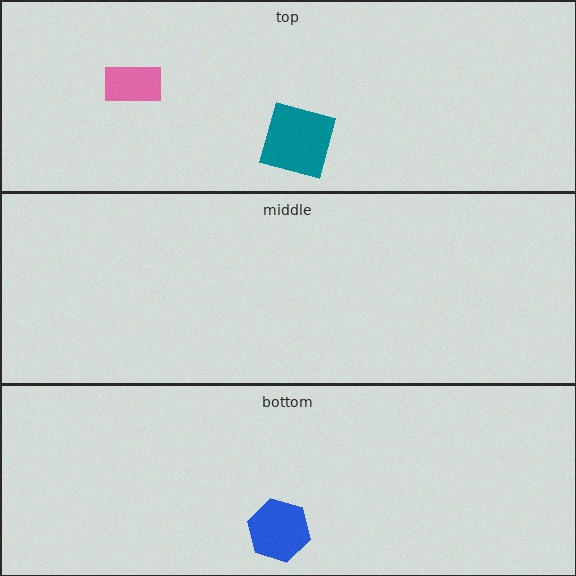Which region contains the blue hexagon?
The bottom region.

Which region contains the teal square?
The top region.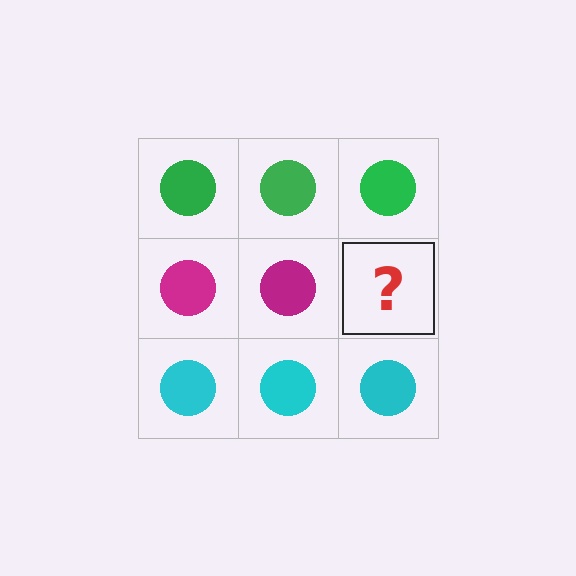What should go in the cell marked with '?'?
The missing cell should contain a magenta circle.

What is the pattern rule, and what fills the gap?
The rule is that each row has a consistent color. The gap should be filled with a magenta circle.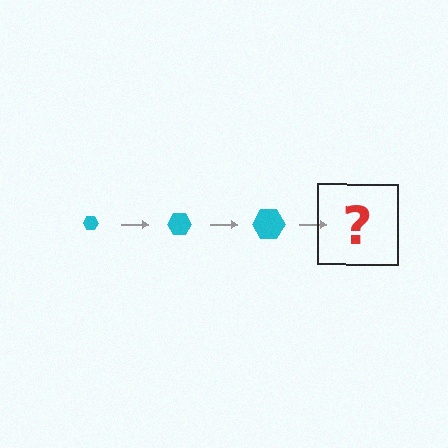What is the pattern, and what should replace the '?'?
The pattern is that the hexagon gets progressively larger each step. The '?' should be a cyan hexagon, larger than the previous one.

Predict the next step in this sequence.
The next step is a cyan hexagon, larger than the previous one.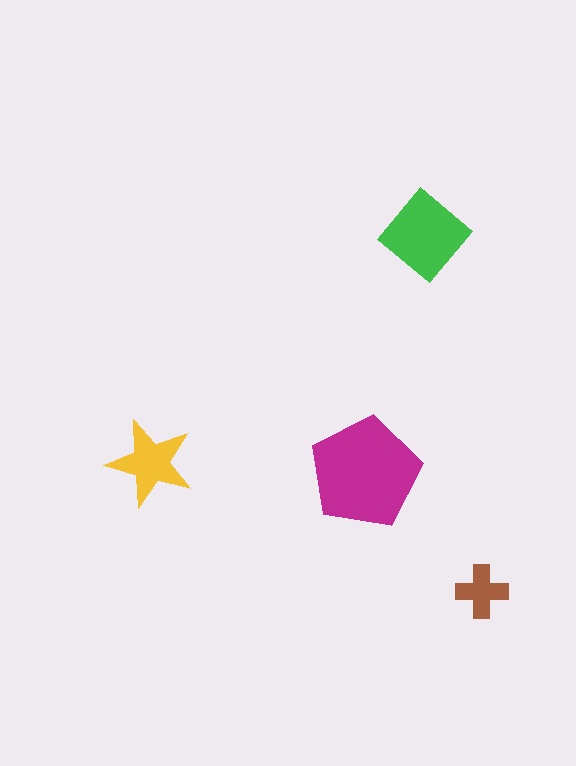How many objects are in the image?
There are 4 objects in the image.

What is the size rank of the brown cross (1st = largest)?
4th.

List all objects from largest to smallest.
The magenta pentagon, the green diamond, the yellow star, the brown cross.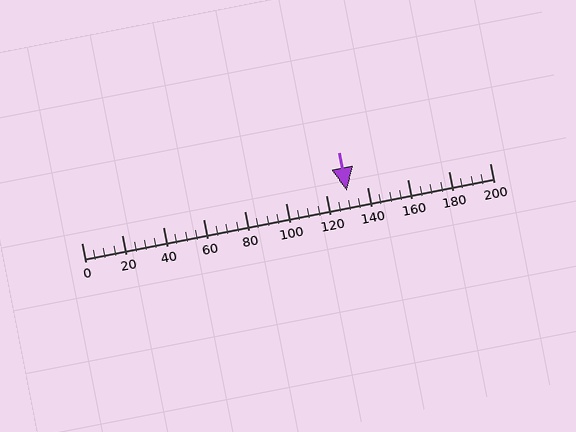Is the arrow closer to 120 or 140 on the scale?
The arrow is closer to 140.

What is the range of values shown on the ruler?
The ruler shows values from 0 to 200.